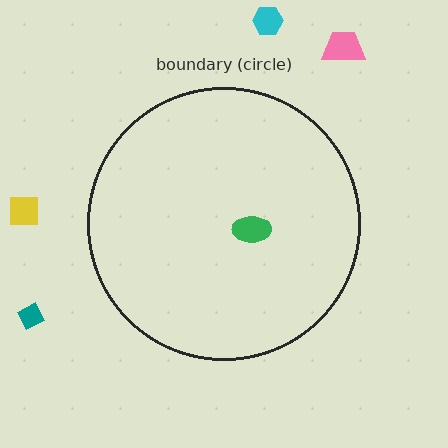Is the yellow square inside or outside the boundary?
Outside.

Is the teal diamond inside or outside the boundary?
Outside.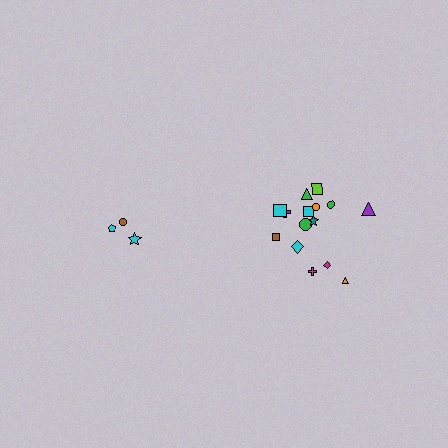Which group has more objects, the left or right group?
The right group.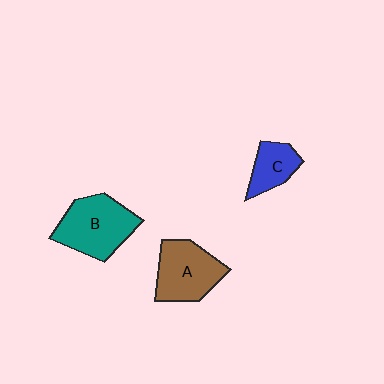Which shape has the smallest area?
Shape C (blue).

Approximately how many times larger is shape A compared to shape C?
Approximately 1.7 times.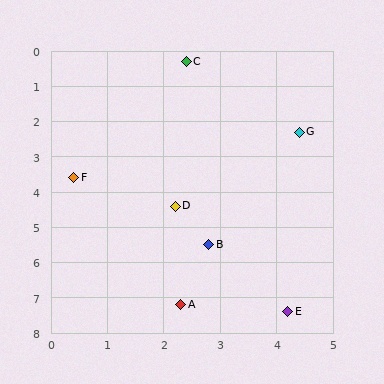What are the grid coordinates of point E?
Point E is at approximately (4.2, 7.4).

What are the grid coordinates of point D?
Point D is at approximately (2.2, 4.4).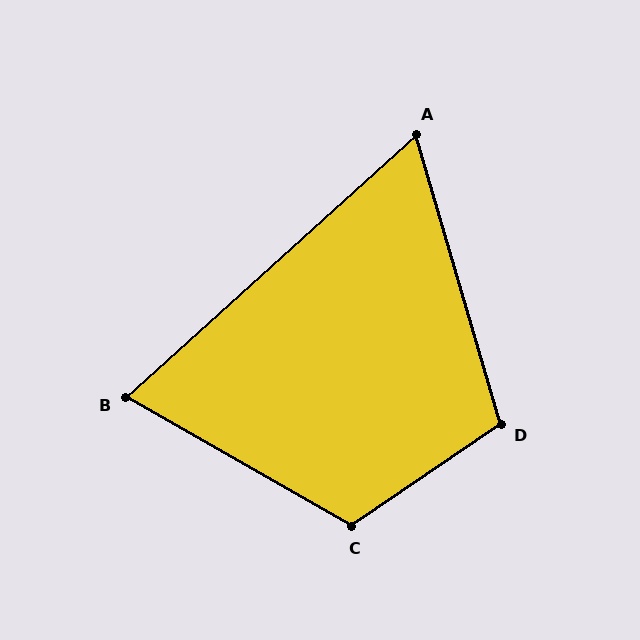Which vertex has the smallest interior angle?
A, at approximately 64 degrees.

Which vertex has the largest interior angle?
C, at approximately 116 degrees.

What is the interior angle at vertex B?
Approximately 72 degrees (acute).